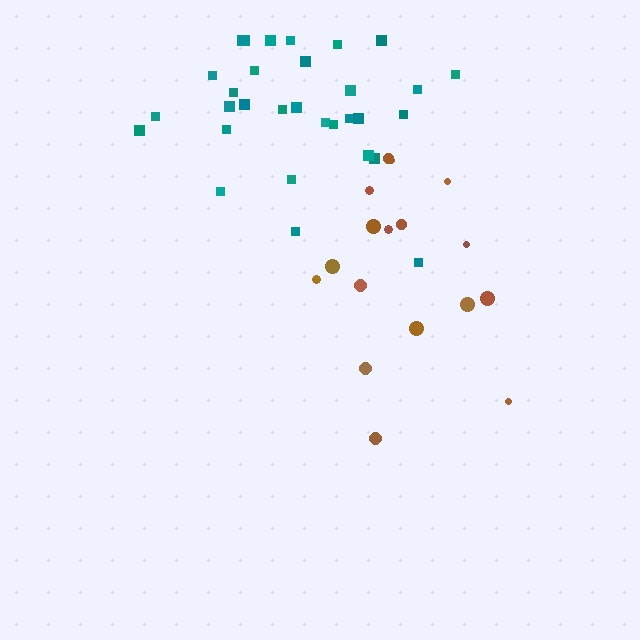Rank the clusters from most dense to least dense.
teal, brown.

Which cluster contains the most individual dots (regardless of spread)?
Teal (32).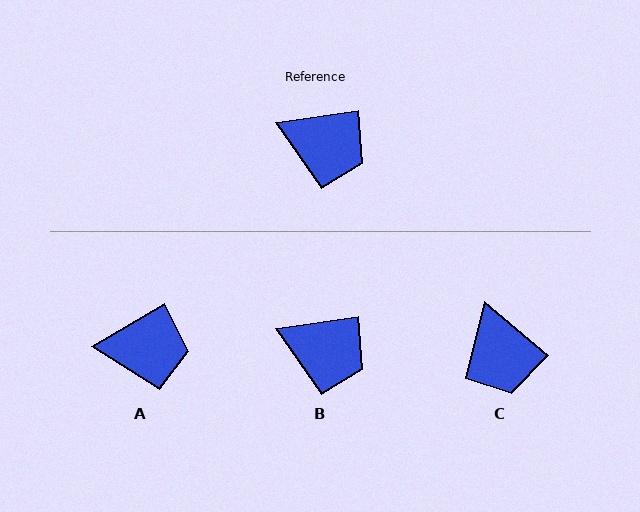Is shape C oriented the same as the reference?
No, it is off by about 48 degrees.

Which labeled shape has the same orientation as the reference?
B.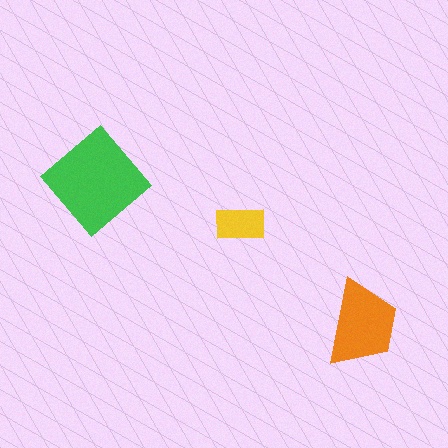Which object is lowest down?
The orange trapezoid is bottommost.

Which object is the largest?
The green diamond.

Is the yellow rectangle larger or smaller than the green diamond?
Smaller.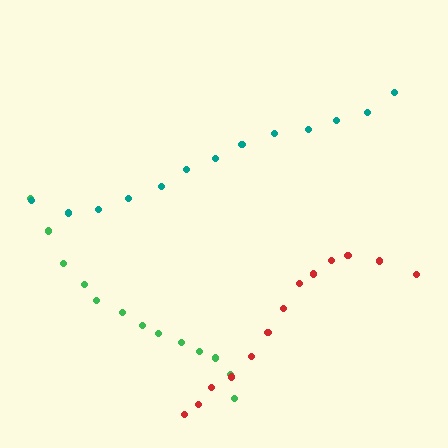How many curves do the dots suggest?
There are 3 distinct paths.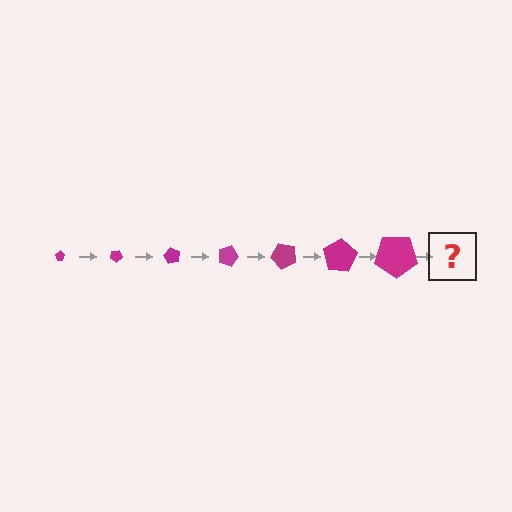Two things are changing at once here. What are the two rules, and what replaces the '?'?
The two rules are that the pentagon grows larger each step and it rotates 30 degrees each step. The '?' should be a pentagon, larger than the previous one and rotated 210 degrees from the start.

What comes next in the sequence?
The next element should be a pentagon, larger than the previous one and rotated 210 degrees from the start.